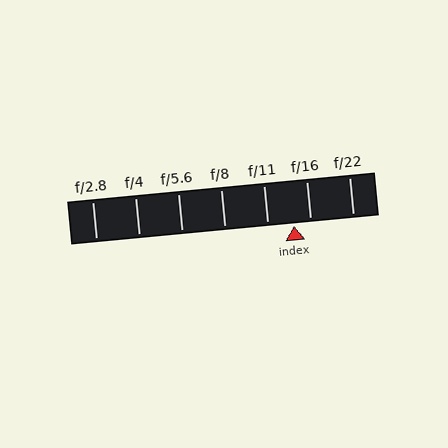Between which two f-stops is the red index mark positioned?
The index mark is between f/11 and f/16.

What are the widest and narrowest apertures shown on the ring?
The widest aperture shown is f/2.8 and the narrowest is f/22.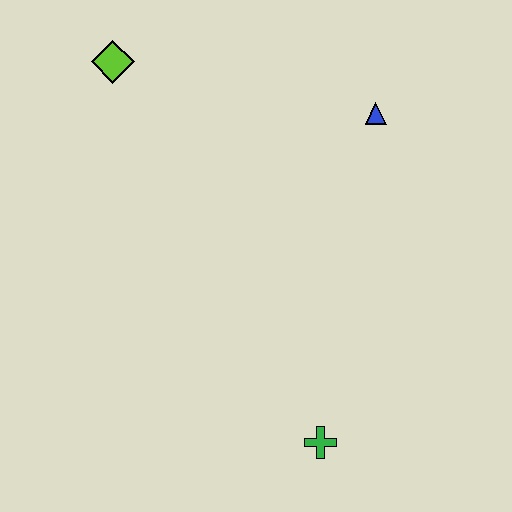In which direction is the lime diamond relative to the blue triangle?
The lime diamond is to the left of the blue triangle.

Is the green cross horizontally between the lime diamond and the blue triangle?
Yes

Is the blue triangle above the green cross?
Yes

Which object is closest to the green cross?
The blue triangle is closest to the green cross.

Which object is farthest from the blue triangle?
The green cross is farthest from the blue triangle.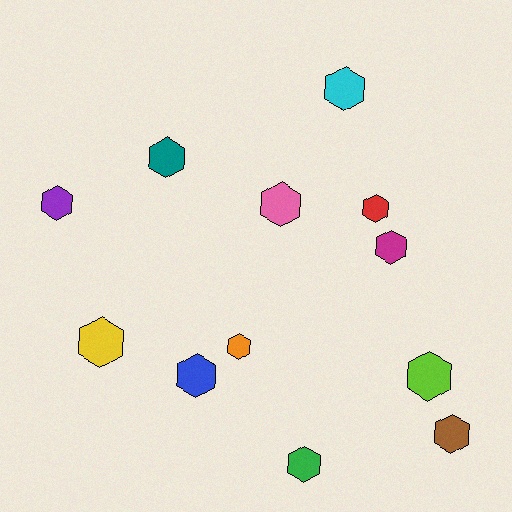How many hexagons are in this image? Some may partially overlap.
There are 12 hexagons.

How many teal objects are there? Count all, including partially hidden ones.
There is 1 teal object.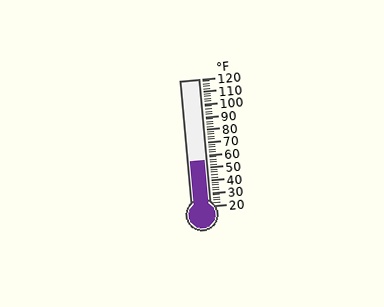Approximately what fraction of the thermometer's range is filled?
The thermometer is filled to approximately 35% of its range.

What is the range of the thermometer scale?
The thermometer scale ranges from 20°F to 120°F.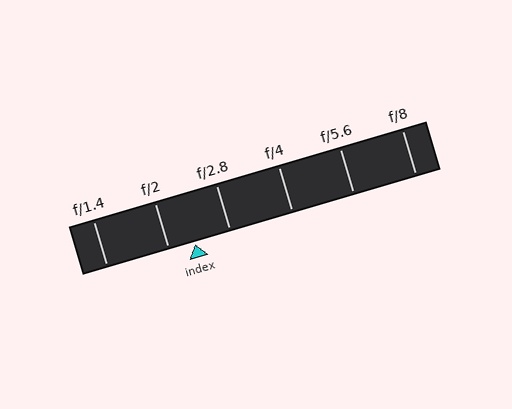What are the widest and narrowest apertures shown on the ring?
The widest aperture shown is f/1.4 and the narrowest is f/8.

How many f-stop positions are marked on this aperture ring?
There are 6 f-stop positions marked.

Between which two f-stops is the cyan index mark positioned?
The index mark is between f/2 and f/2.8.